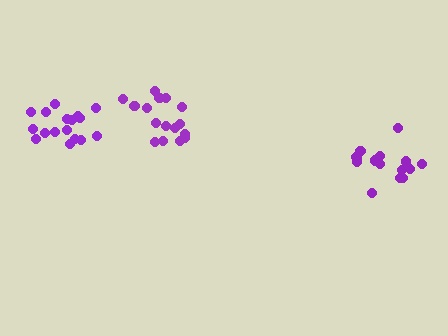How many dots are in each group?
Group 1: 17 dots, Group 2: 16 dots, Group 3: 15 dots (48 total).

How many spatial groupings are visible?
There are 3 spatial groupings.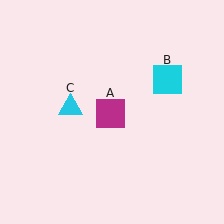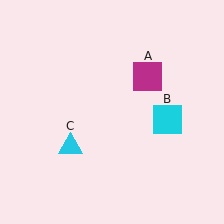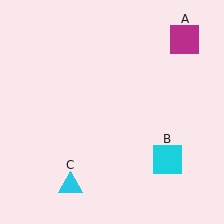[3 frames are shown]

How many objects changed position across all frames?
3 objects changed position: magenta square (object A), cyan square (object B), cyan triangle (object C).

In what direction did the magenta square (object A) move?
The magenta square (object A) moved up and to the right.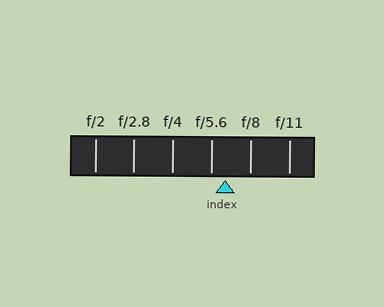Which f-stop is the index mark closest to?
The index mark is closest to f/5.6.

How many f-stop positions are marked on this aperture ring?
There are 6 f-stop positions marked.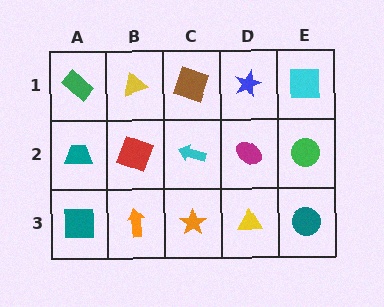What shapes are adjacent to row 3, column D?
A magenta ellipse (row 2, column D), an orange star (row 3, column C), a teal circle (row 3, column E).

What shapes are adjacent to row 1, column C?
A cyan arrow (row 2, column C), a yellow triangle (row 1, column B), a blue star (row 1, column D).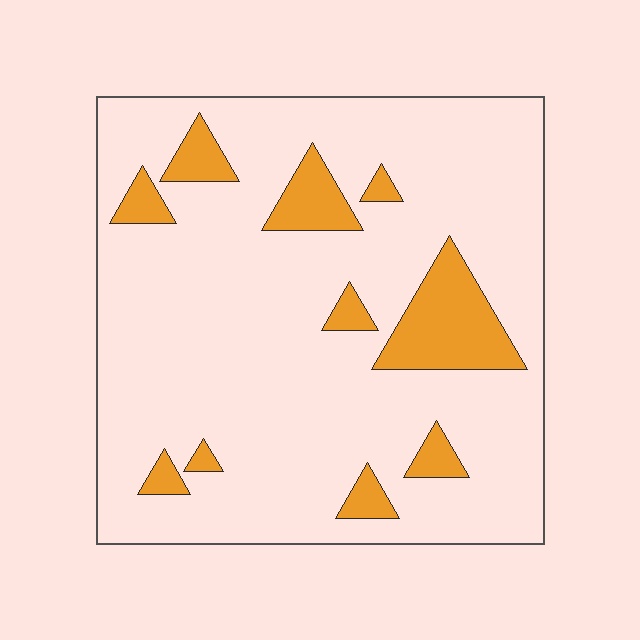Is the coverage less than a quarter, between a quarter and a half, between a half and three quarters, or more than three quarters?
Less than a quarter.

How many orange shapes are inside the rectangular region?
10.